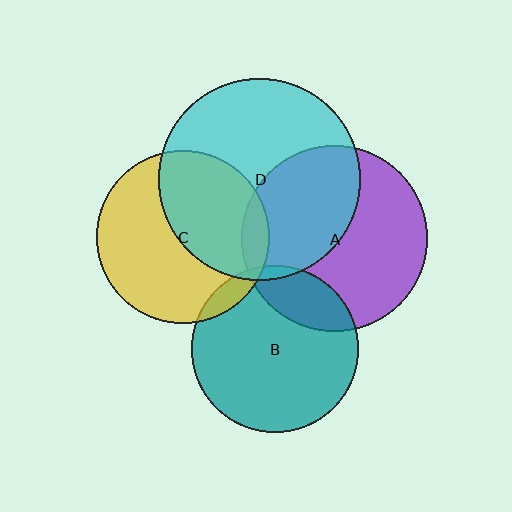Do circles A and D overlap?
Yes.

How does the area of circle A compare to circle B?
Approximately 1.2 times.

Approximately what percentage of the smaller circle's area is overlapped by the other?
Approximately 45%.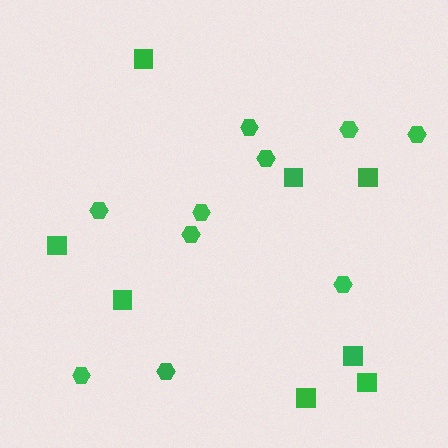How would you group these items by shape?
There are 2 groups: one group of hexagons (10) and one group of squares (8).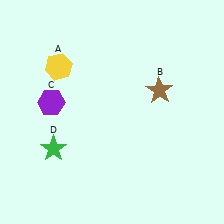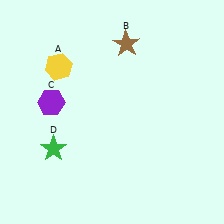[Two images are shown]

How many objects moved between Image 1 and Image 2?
1 object moved between the two images.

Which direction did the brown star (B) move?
The brown star (B) moved up.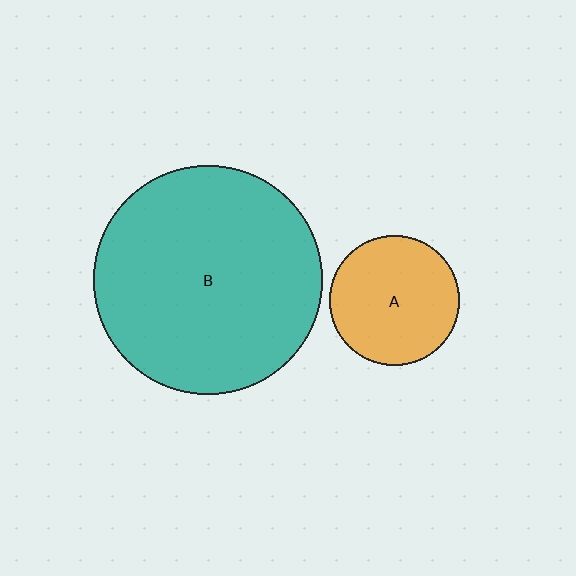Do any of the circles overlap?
No, none of the circles overlap.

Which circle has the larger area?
Circle B (teal).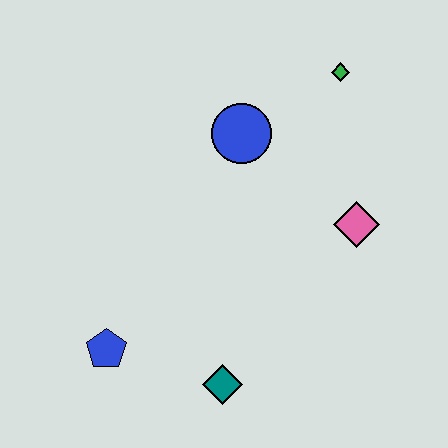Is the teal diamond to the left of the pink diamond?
Yes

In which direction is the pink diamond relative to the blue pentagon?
The pink diamond is to the right of the blue pentagon.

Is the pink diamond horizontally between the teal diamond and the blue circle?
No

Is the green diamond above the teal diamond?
Yes